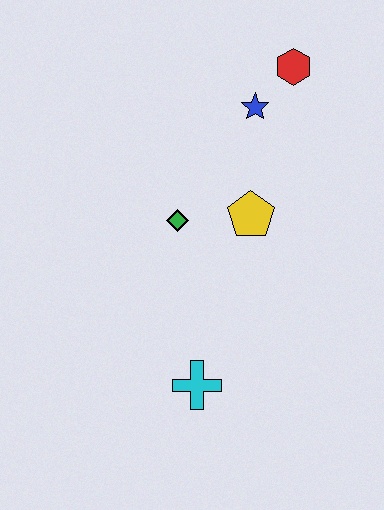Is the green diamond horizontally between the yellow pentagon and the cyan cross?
No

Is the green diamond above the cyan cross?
Yes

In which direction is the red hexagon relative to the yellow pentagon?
The red hexagon is above the yellow pentagon.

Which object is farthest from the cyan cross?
The red hexagon is farthest from the cyan cross.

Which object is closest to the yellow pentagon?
The green diamond is closest to the yellow pentagon.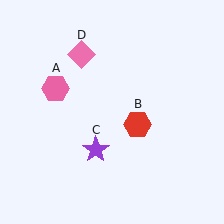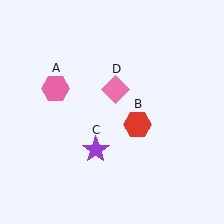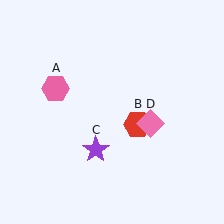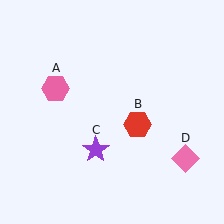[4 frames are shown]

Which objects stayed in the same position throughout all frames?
Pink hexagon (object A) and red hexagon (object B) and purple star (object C) remained stationary.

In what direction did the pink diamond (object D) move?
The pink diamond (object D) moved down and to the right.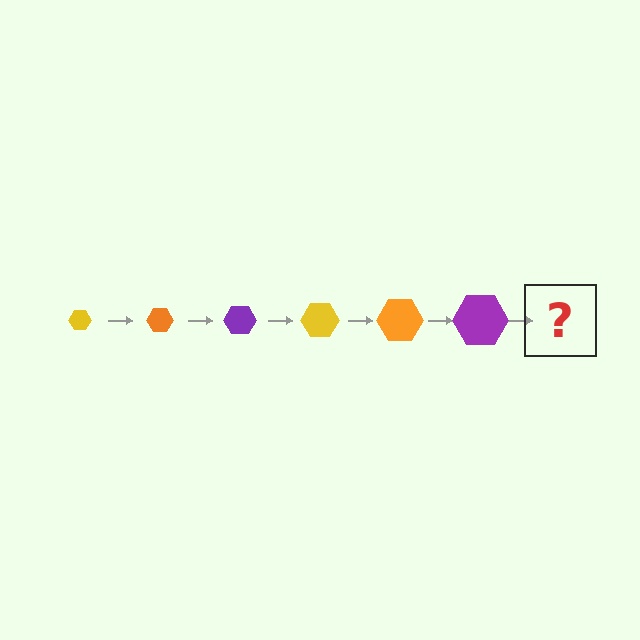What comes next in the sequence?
The next element should be a yellow hexagon, larger than the previous one.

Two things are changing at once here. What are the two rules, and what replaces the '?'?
The two rules are that the hexagon grows larger each step and the color cycles through yellow, orange, and purple. The '?' should be a yellow hexagon, larger than the previous one.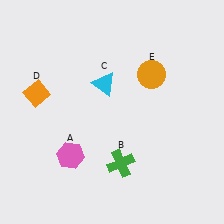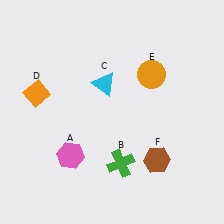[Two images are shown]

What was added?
A brown hexagon (F) was added in Image 2.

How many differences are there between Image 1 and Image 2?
There is 1 difference between the two images.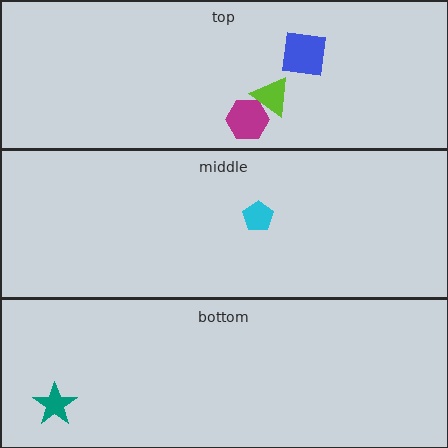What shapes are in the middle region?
The cyan pentagon.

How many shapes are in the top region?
3.